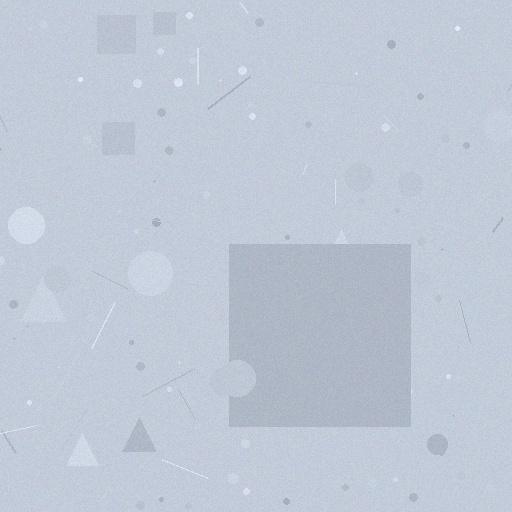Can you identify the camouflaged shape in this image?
The camouflaged shape is a square.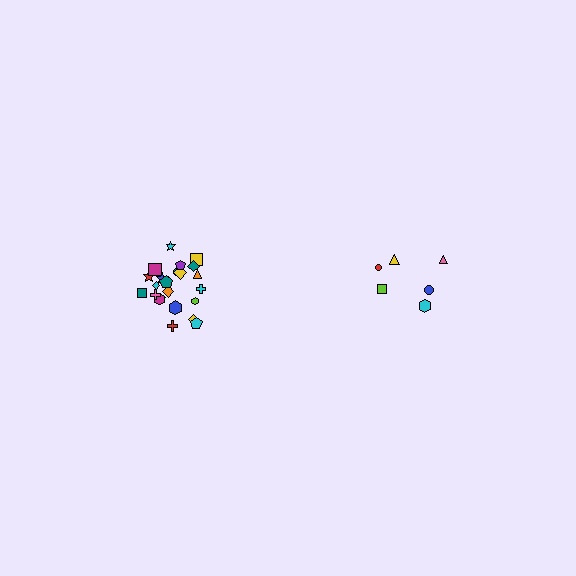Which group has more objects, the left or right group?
The left group.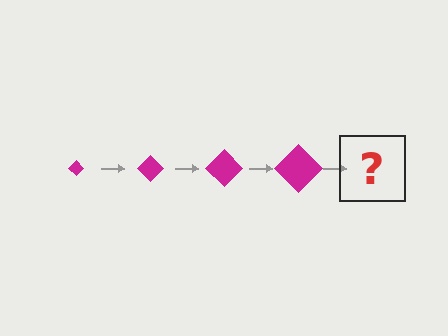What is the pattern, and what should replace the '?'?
The pattern is that the diamond gets progressively larger each step. The '?' should be a magenta diamond, larger than the previous one.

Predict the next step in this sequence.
The next step is a magenta diamond, larger than the previous one.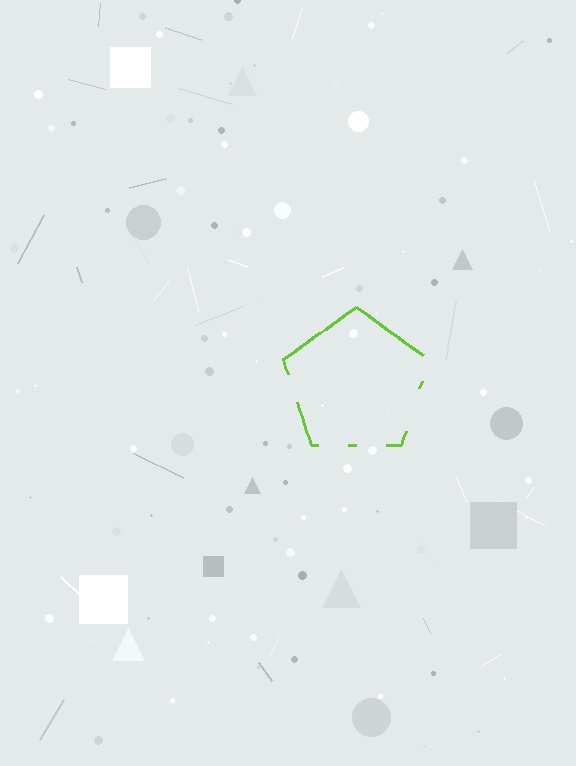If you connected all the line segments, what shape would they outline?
They would outline a pentagon.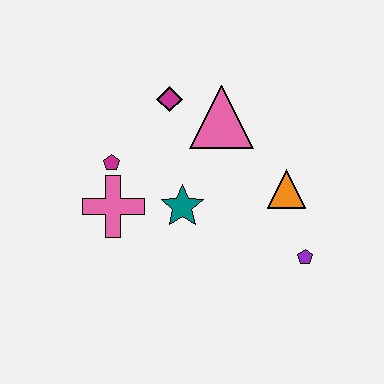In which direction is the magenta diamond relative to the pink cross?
The magenta diamond is above the pink cross.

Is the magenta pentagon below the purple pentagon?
No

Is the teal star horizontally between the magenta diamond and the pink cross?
No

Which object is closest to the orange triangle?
The purple pentagon is closest to the orange triangle.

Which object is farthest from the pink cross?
The purple pentagon is farthest from the pink cross.